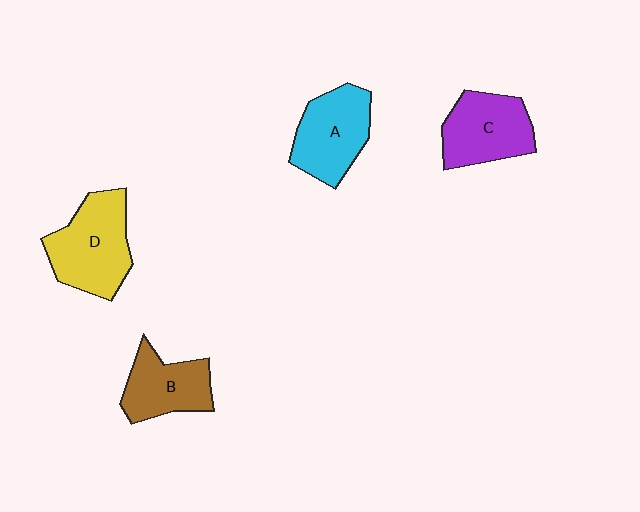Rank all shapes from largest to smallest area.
From largest to smallest: D (yellow), A (cyan), C (purple), B (brown).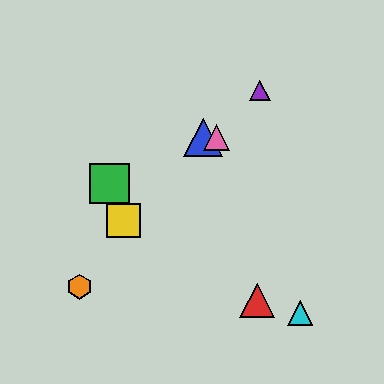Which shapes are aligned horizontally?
The blue triangle, the pink triangle are aligned horizontally.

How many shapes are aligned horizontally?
2 shapes (the blue triangle, the pink triangle) are aligned horizontally.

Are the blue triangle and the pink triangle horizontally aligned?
Yes, both are at y≈138.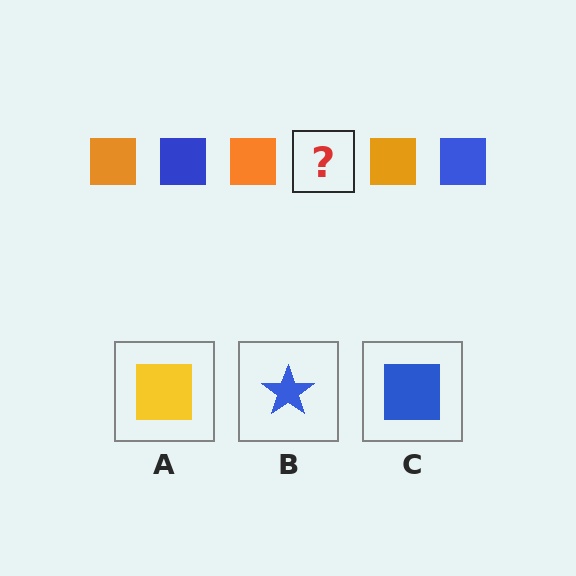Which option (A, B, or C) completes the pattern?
C.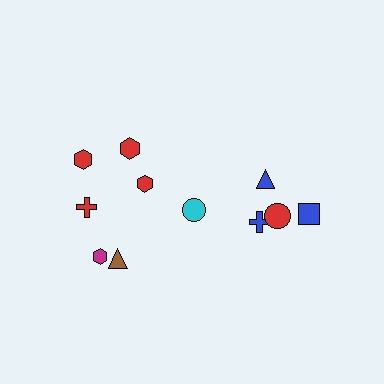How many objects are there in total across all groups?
There are 11 objects.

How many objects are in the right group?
There are 4 objects.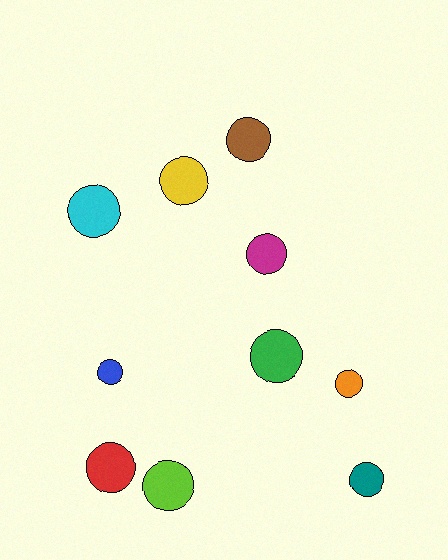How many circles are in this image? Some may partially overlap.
There are 10 circles.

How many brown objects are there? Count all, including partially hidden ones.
There is 1 brown object.